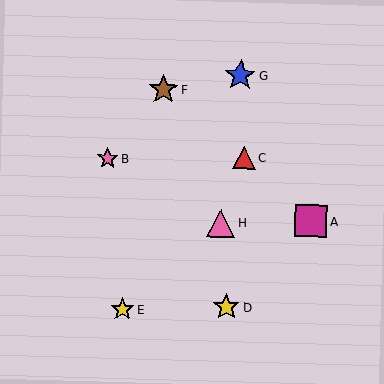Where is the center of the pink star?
The center of the pink star is at (107, 158).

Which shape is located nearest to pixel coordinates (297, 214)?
The magenta square (labeled A) at (311, 221) is nearest to that location.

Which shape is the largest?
The magenta square (labeled A) is the largest.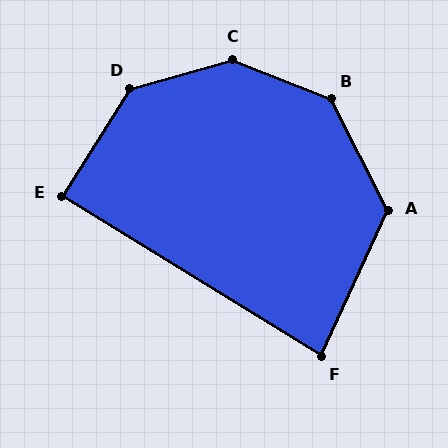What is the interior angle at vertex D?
Approximately 138 degrees (obtuse).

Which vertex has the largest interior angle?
C, at approximately 142 degrees.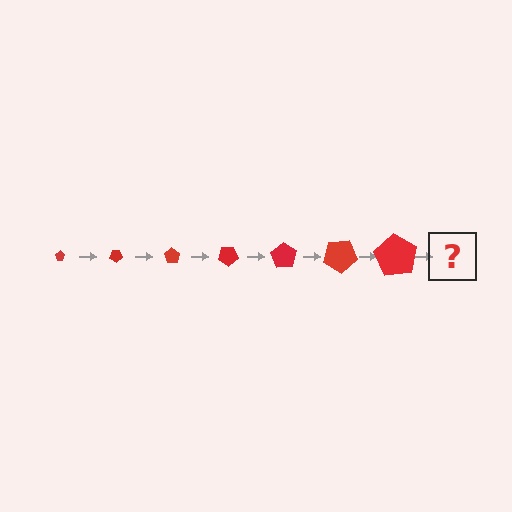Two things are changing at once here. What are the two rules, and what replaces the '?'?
The two rules are that the pentagon grows larger each step and it rotates 35 degrees each step. The '?' should be a pentagon, larger than the previous one and rotated 245 degrees from the start.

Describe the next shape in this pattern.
It should be a pentagon, larger than the previous one and rotated 245 degrees from the start.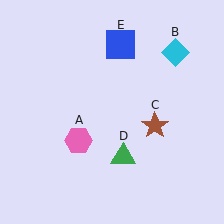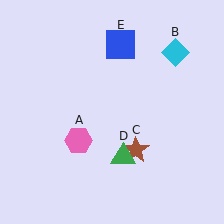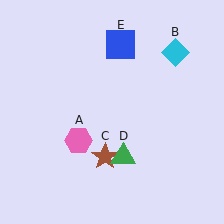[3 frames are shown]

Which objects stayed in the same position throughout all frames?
Pink hexagon (object A) and cyan diamond (object B) and green triangle (object D) and blue square (object E) remained stationary.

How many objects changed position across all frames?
1 object changed position: brown star (object C).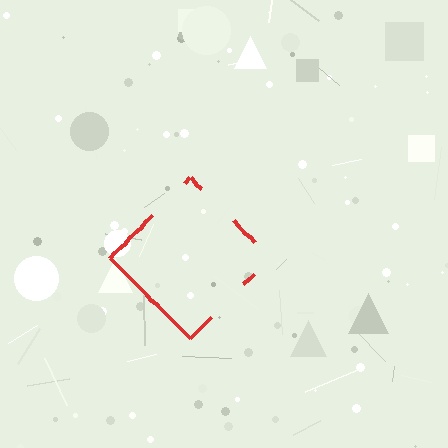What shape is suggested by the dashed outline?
The dashed outline suggests a diamond.